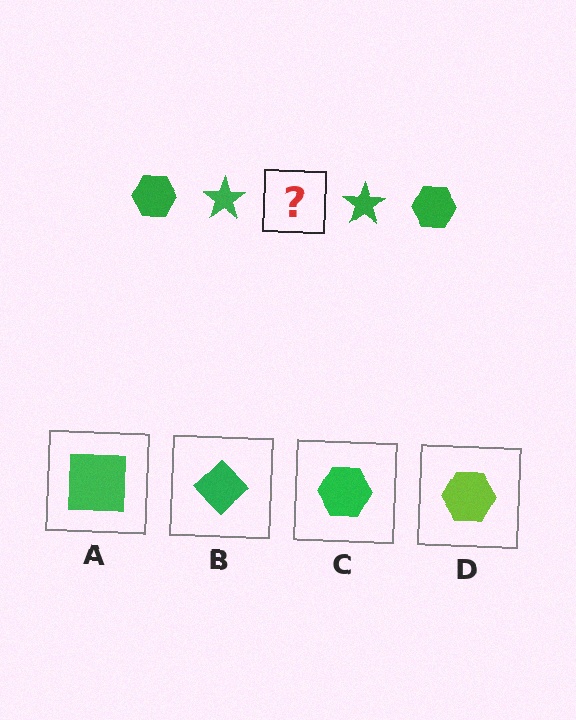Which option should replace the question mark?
Option C.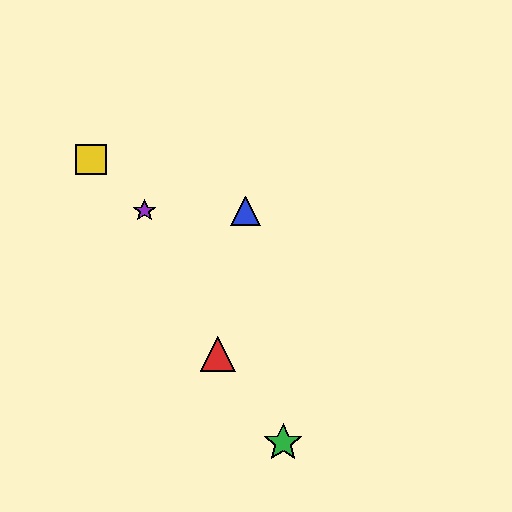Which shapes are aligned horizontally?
The blue triangle, the purple star are aligned horizontally.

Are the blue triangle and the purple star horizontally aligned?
Yes, both are at y≈211.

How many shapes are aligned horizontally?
2 shapes (the blue triangle, the purple star) are aligned horizontally.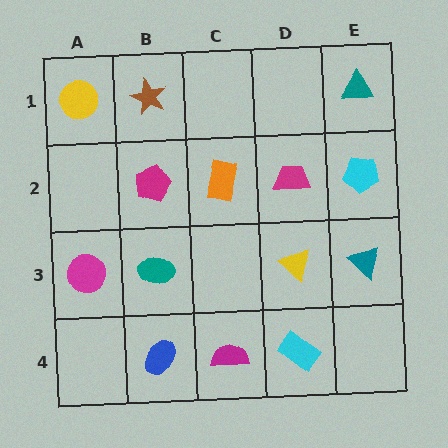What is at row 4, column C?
A magenta semicircle.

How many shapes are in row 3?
4 shapes.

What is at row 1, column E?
A teal triangle.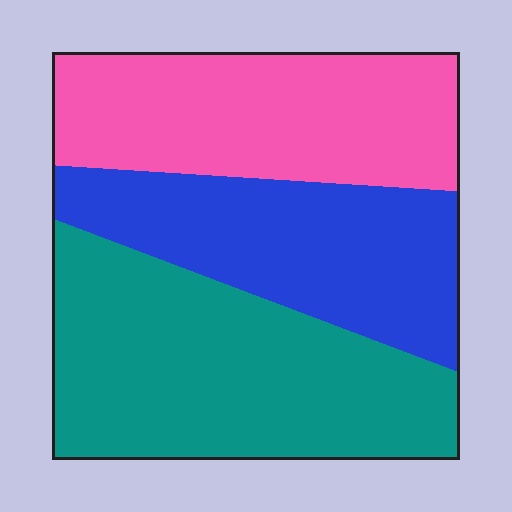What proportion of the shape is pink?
Pink takes up between a sixth and a third of the shape.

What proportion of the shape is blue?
Blue covers 29% of the shape.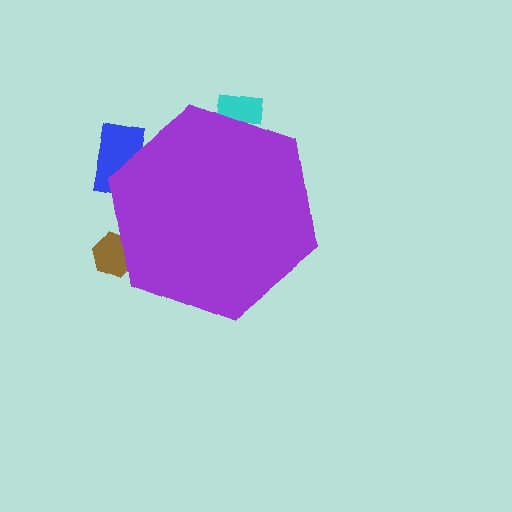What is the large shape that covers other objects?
A purple hexagon.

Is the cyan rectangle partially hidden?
Yes, the cyan rectangle is partially hidden behind the purple hexagon.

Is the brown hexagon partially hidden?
Yes, the brown hexagon is partially hidden behind the purple hexagon.